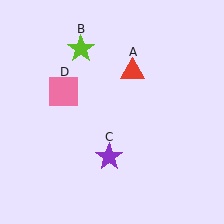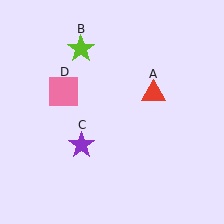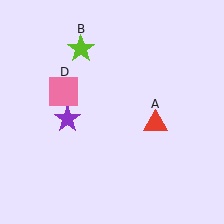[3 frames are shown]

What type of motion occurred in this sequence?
The red triangle (object A), purple star (object C) rotated clockwise around the center of the scene.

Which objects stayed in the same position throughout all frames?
Lime star (object B) and pink square (object D) remained stationary.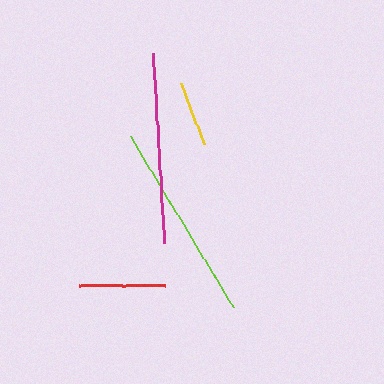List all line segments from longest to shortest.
From longest to shortest: lime, magenta, red, yellow.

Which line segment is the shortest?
The yellow line is the shortest at approximately 66 pixels.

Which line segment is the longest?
The lime line is the longest at approximately 199 pixels.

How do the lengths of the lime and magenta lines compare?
The lime and magenta lines are approximately the same length.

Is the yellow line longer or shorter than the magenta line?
The magenta line is longer than the yellow line.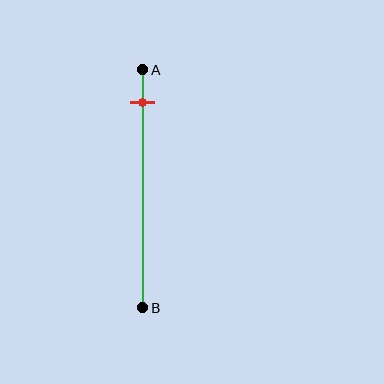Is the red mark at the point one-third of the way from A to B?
No, the mark is at about 15% from A, not at the 33% one-third point.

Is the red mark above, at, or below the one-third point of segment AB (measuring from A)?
The red mark is above the one-third point of segment AB.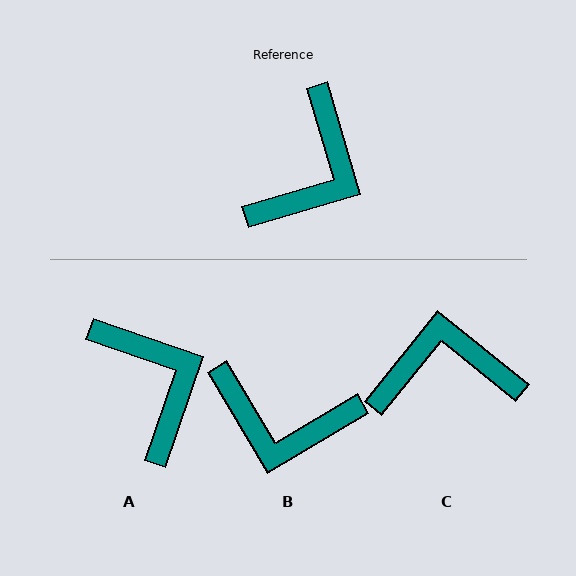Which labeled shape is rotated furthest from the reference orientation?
C, about 125 degrees away.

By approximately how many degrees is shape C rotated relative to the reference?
Approximately 125 degrees counter-clockwise.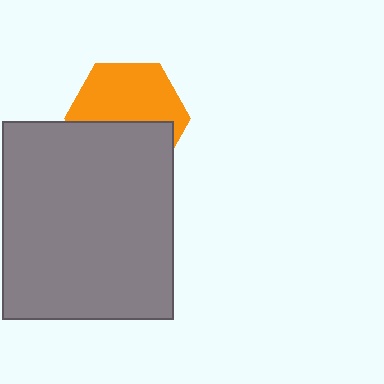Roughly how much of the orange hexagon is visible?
About half of it is visible (roughly 56%).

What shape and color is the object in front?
The object in front is a gray rectangle.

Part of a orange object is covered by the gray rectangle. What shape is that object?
It is a hexagon.